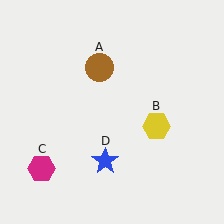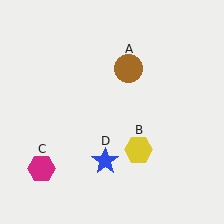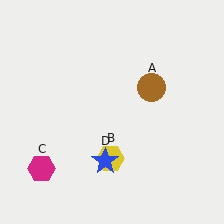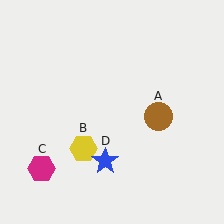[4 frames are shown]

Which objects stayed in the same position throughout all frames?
Magenta hexagon (object C) and blue star (object D) remained stationary.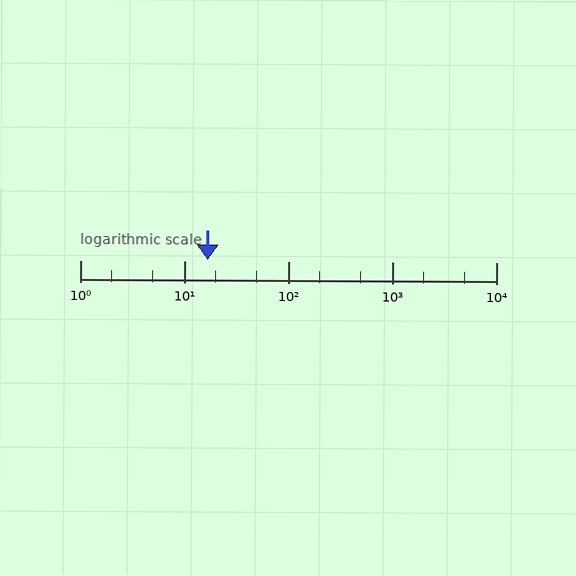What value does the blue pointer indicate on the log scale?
The pointer indicates approximately 17.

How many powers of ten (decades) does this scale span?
The scale spans 4 decades, from 1 to 10000.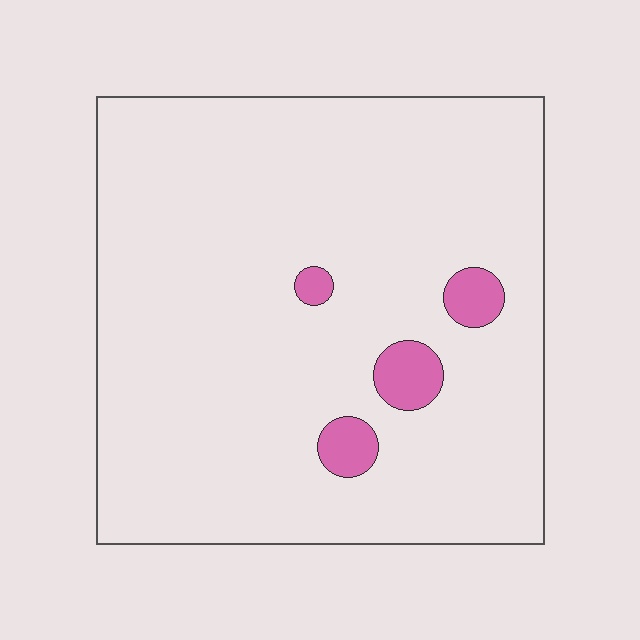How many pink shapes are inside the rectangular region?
4.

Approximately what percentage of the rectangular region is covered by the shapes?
Approximately 5%.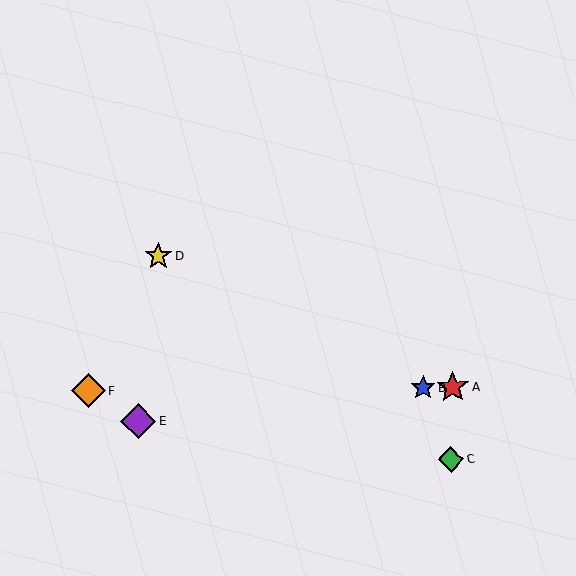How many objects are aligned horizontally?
3 objects (A, B, F) are aligned horizontally.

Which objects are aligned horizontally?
Objects A, B, F are aligned horizontally.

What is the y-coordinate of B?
Object B is at y≈387.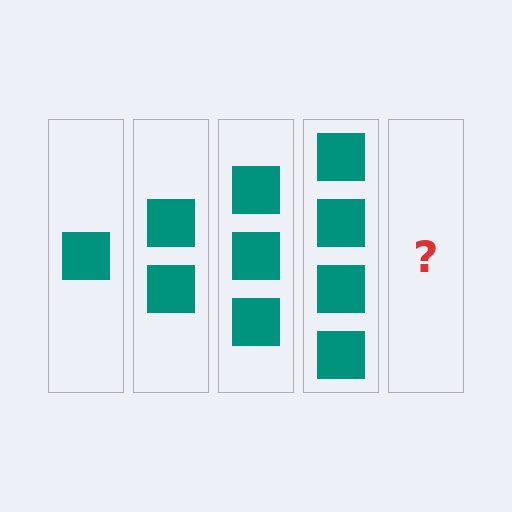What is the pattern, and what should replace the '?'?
The pattern is that each step adds one more square. The '?' should be 5 squares.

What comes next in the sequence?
The next element should be 5 squares.